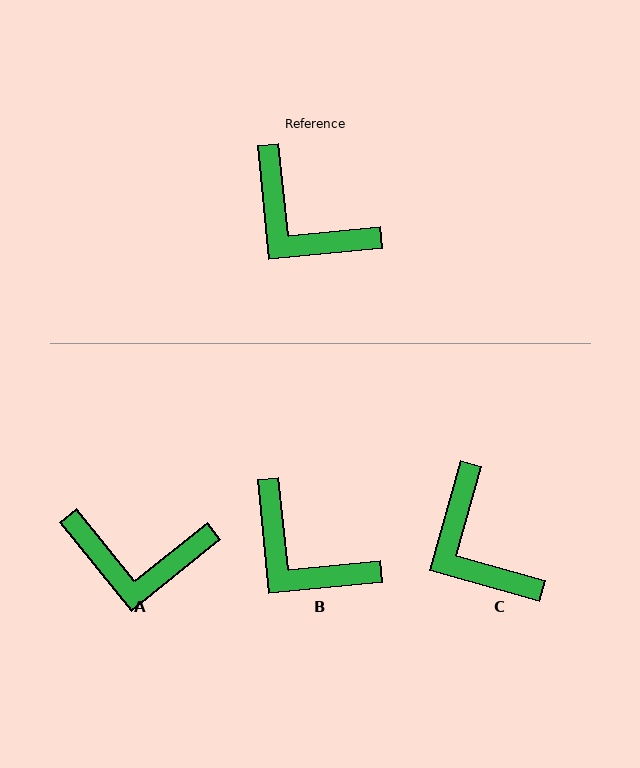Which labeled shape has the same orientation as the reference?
B.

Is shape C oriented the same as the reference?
No, it is off by about 21 degrees.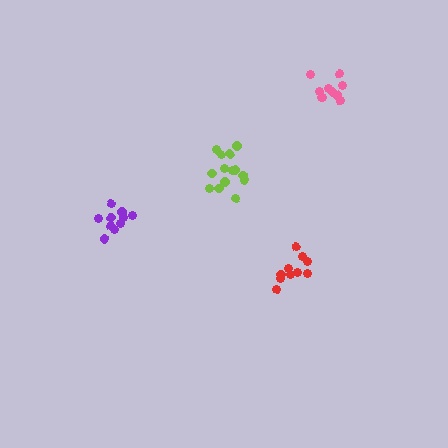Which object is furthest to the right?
The pink cluster is rightmost.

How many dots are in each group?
Group 1: 10 dots, Group 2: 10 dots, Group 3: 14 dots, Group 4: 10 dots (44 total).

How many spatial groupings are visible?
There are 4 spatial groupings.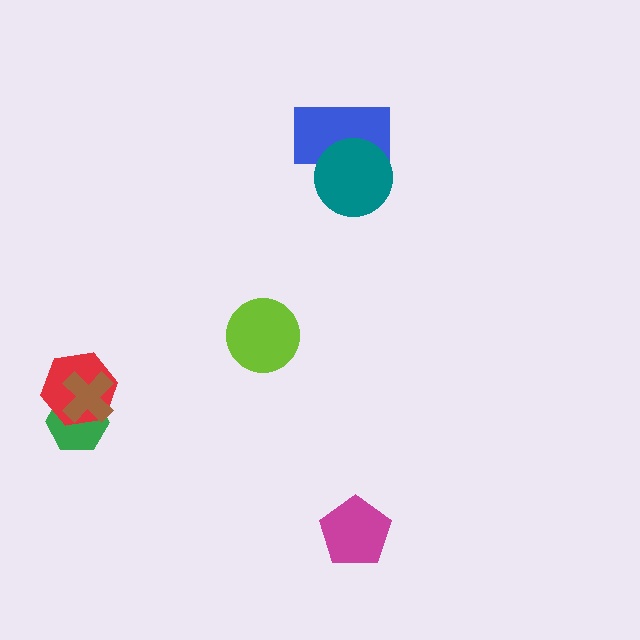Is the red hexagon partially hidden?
Yes, it is partially covered by another shape.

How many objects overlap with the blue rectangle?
1 object overlaps with the blue rectangle.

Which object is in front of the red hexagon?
The brown cross is in front of the red hexagon.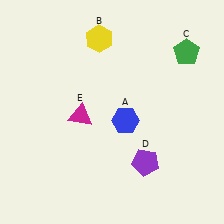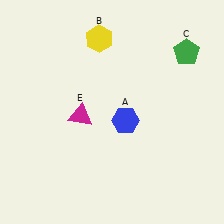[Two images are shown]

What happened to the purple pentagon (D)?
The purple pentagon (D) was removed in Image 2. It was in the bottom-right area of Image 1.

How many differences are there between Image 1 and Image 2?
There is 1 difference between the two images.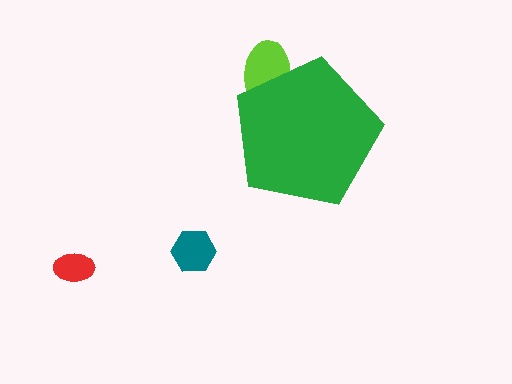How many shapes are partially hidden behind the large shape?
1 shape is partially hidden.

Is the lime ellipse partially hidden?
Yes, the lime ellipse is partially hidden behind the green pentagon.